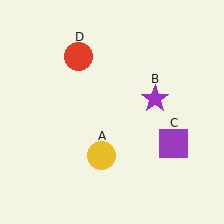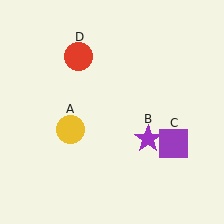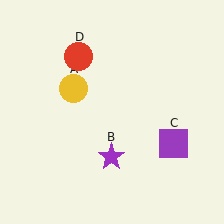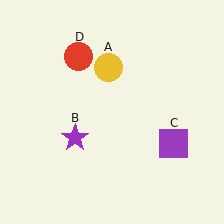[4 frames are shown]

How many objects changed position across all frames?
2 objects changed position: yellow circle (object A), purple star (object B).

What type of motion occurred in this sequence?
The yellow circle (object A), purple star (object B) rotated clockwise around the center of the scene.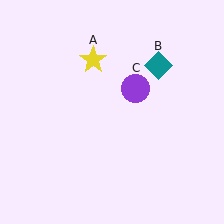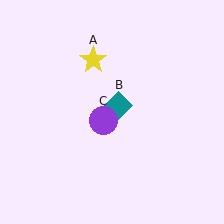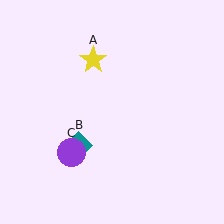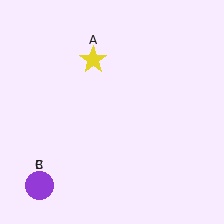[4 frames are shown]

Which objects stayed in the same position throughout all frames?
Yellow star (object A) remained stationary.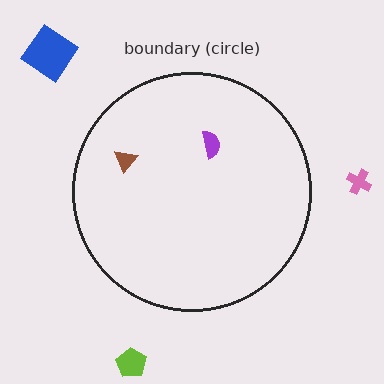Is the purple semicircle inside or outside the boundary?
Inside.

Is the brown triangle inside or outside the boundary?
Inside.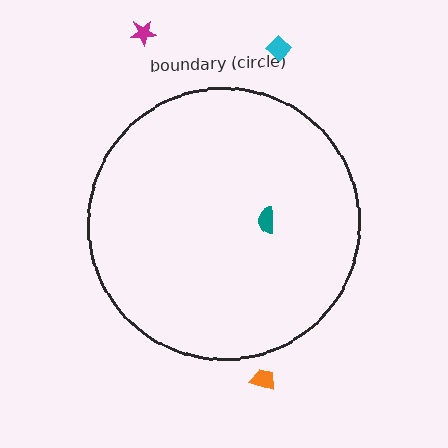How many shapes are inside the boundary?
1 inside, 3 outside.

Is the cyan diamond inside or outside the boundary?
Outside.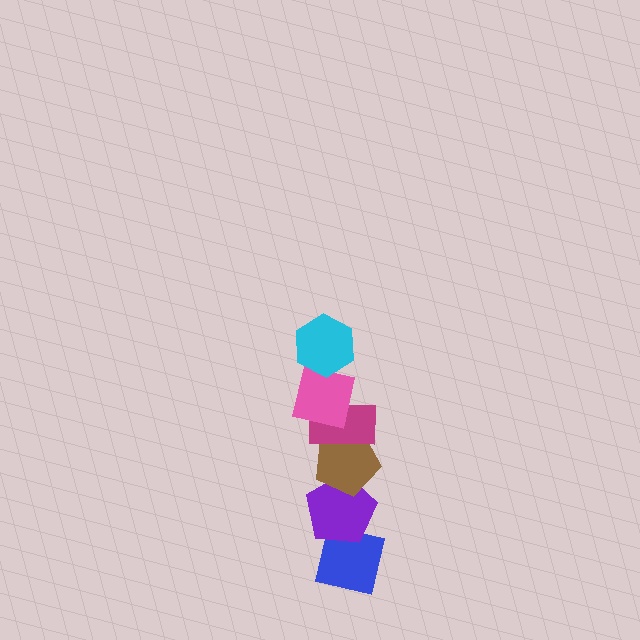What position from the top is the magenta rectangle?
The magenta rectangle is 3rd from the top.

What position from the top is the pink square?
The pink square is 2nd from the top.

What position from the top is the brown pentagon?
The brown pentagon is 4th from the top.